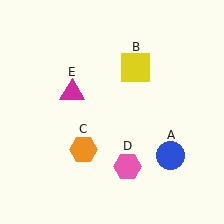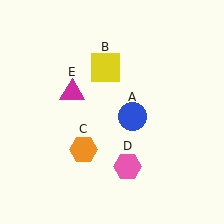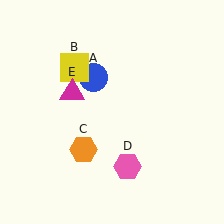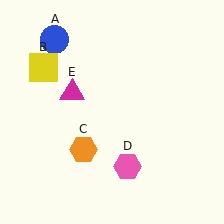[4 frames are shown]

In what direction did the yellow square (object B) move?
The yellow square (object B) moved left.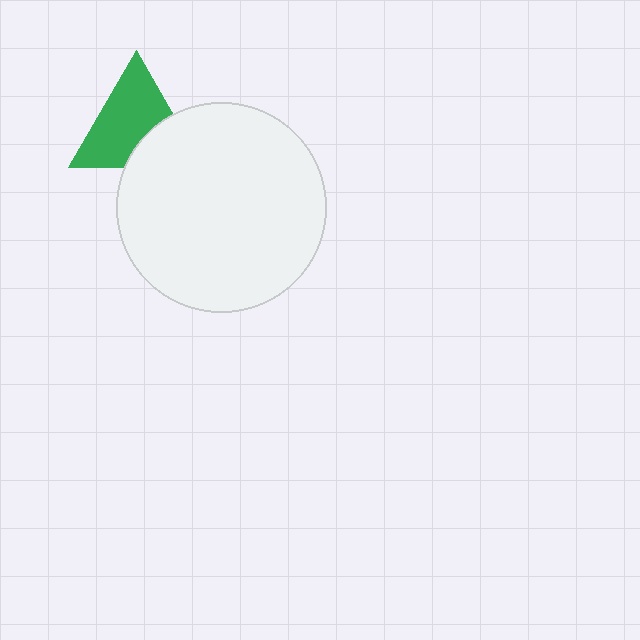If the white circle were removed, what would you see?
You would see the complete green triangle.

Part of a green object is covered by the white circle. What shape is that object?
It is a triangle.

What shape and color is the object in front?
The object in front is a white circle.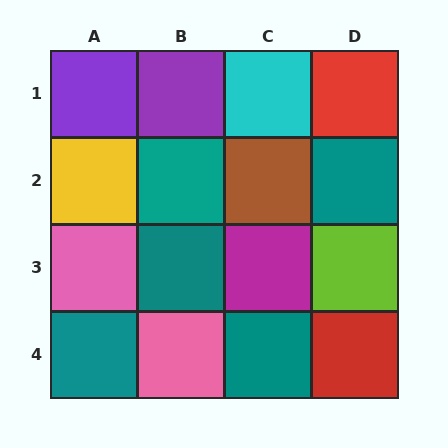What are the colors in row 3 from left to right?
Pink, teal, magenta, lime.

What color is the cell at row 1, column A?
Purple.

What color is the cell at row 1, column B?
Purple.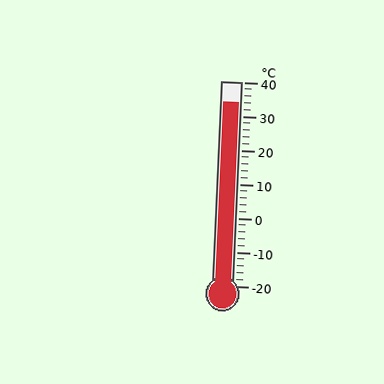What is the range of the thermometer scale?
The thermometer scale ranges from -20°C to 40°C.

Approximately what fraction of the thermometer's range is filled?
The thermometer is filled to approximately 90% of its range.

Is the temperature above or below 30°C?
The temperature is above 30°C.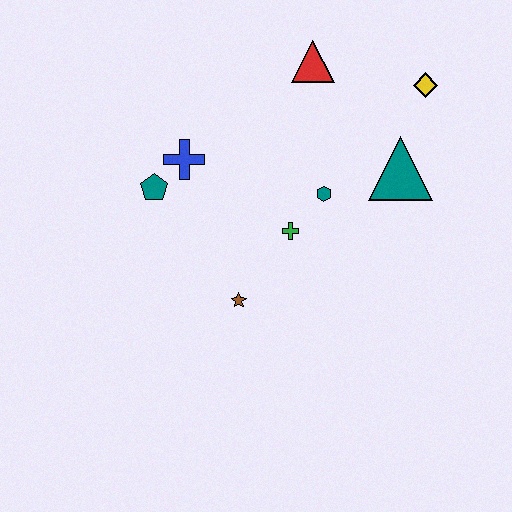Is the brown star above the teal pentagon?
No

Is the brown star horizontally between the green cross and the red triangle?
No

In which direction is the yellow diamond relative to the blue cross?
The yellow diamond is to the right of the blue cross.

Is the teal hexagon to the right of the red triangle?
Yes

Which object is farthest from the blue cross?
The yellow diamond is farthest from the blue cross.